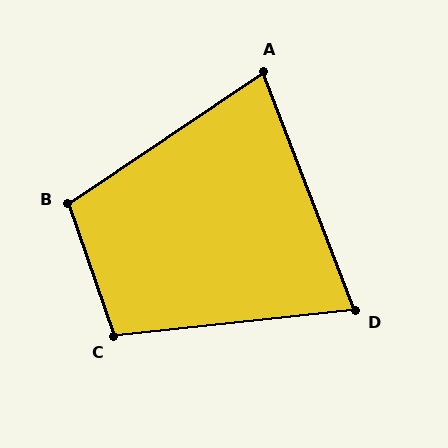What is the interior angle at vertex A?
Approximately 77 degrees (acute).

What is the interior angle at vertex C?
Approximately 103 degrees (obtuse).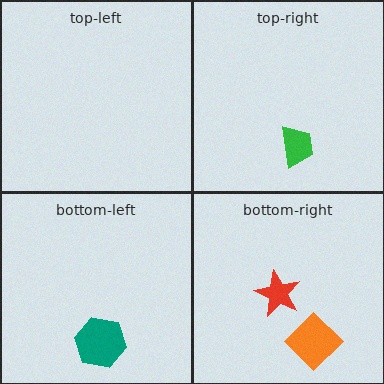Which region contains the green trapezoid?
The top-right region.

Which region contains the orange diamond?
The bottom-right region.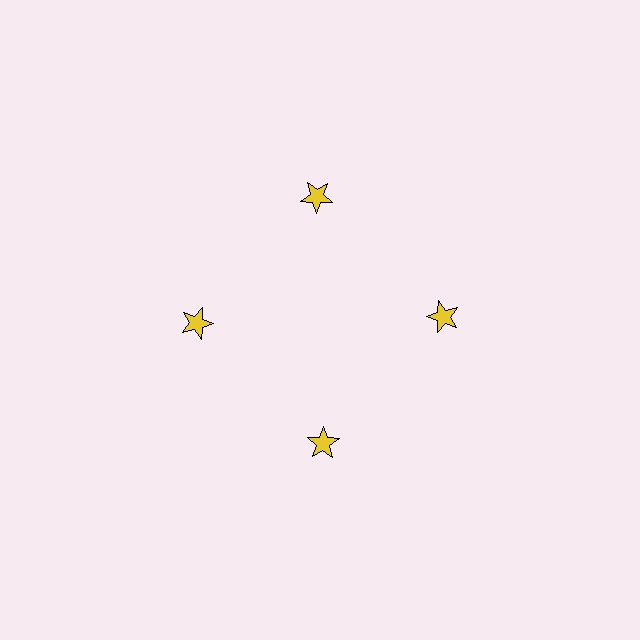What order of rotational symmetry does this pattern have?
This pattern has 4-fold rotational symmetry.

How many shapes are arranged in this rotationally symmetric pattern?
There are 4 shapes, arranged in 4 groups of 1.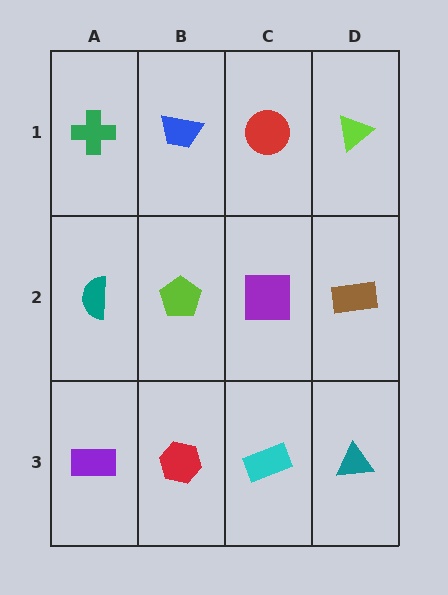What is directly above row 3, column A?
A teal semicircle.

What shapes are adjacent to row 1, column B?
A lime pentagon (row 2, column B), a green cross (row 1, column A), a red circle (row 1, column C).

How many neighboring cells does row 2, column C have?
4.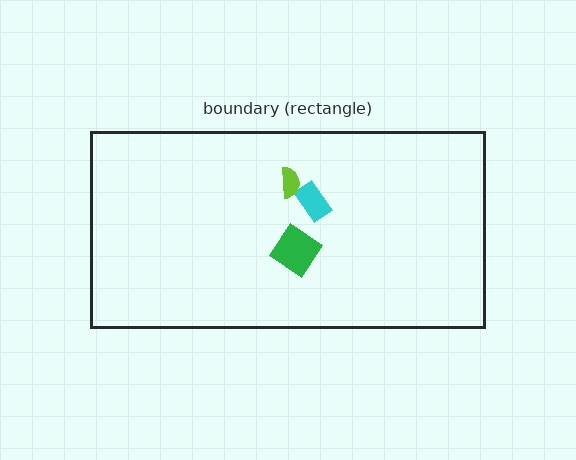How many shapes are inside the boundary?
3 inside, 0 outside.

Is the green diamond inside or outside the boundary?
Inside.